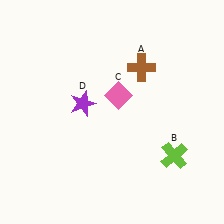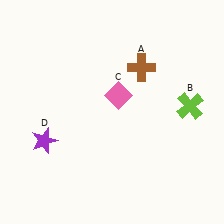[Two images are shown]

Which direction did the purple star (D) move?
The purple star (D) moved left.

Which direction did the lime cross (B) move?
The lime cross (B) moved up.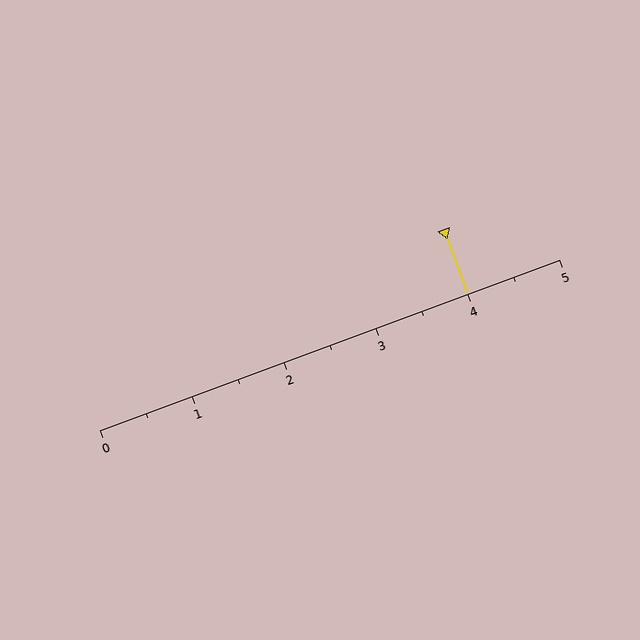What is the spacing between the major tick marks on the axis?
The major ticks are spaced 1 apart.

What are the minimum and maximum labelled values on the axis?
The axis runs from 0 to 5.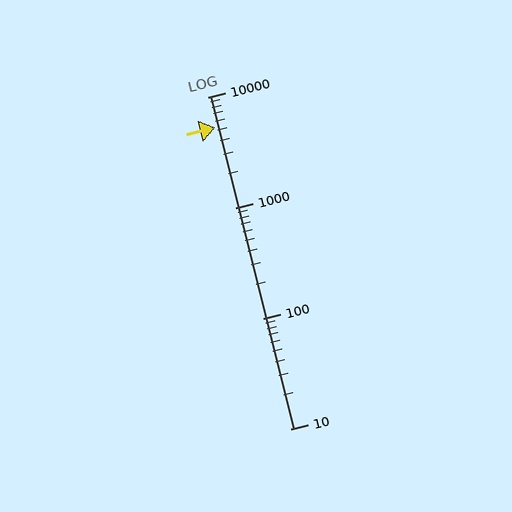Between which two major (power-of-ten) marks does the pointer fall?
The pointer is between 1000 and 10000.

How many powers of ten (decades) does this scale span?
The scale spans 3 decades, from 10 to 10000.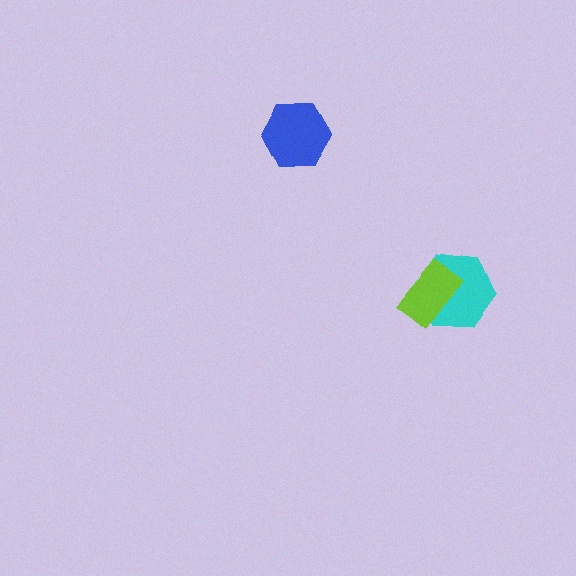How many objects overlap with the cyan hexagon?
1 object overlaps with the cyan hexagon.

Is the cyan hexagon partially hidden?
Yes, it is partially covered by another shape.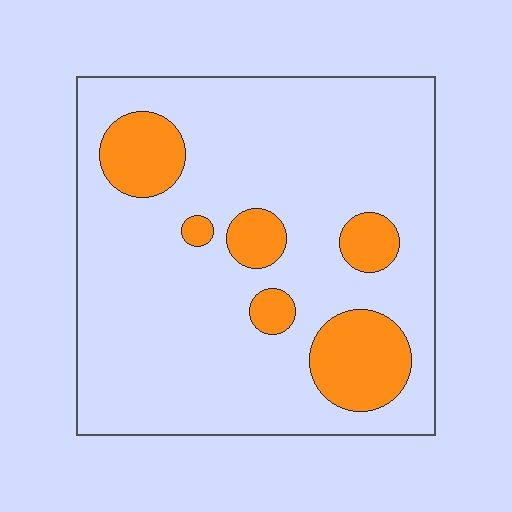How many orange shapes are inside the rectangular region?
6.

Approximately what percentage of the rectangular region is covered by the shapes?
Approximately 15%.